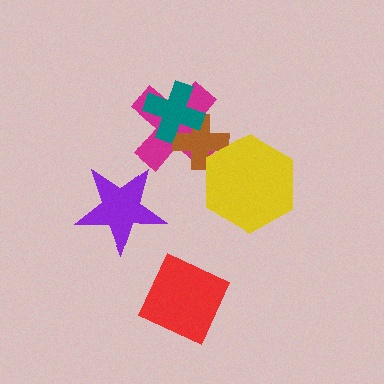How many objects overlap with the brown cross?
3 objects overlap with the brown cross.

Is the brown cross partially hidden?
Yes, it is partially covered by another shape.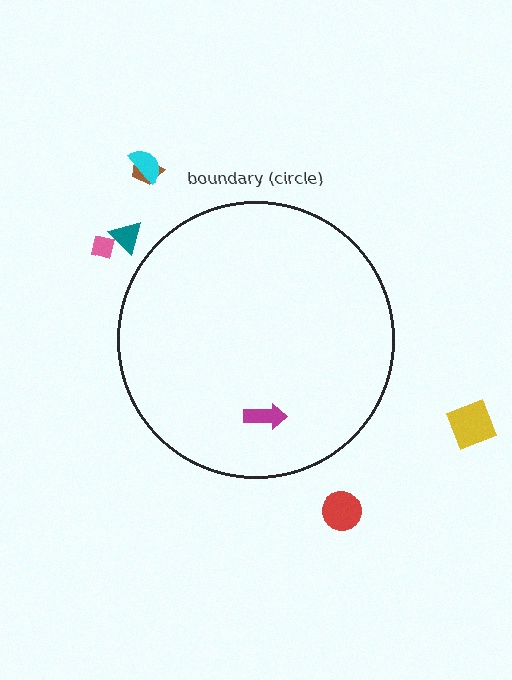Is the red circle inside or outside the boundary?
Outside.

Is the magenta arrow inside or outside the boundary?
Inside.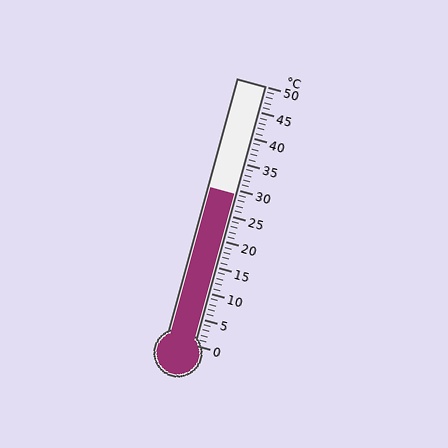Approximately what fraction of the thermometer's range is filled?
The thermometer is filled to approximately 60% of its range.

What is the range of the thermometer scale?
The thermometer scale ranges from 0°C to 50°C.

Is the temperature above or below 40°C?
The temperature is below 40°C.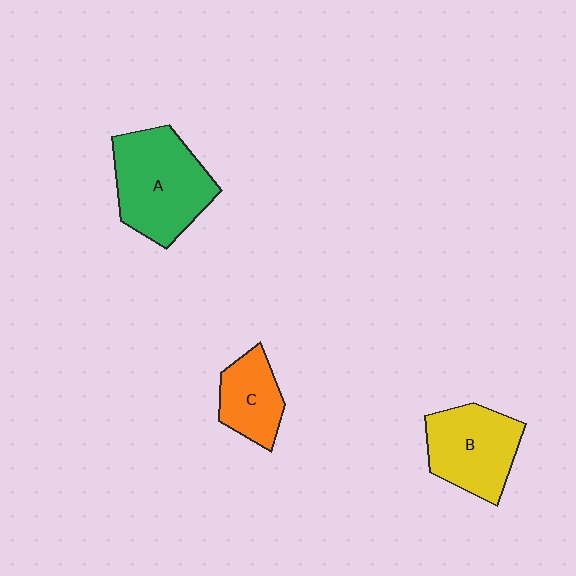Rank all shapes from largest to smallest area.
From largest to smallest: A (green), B (yellow), C (orange).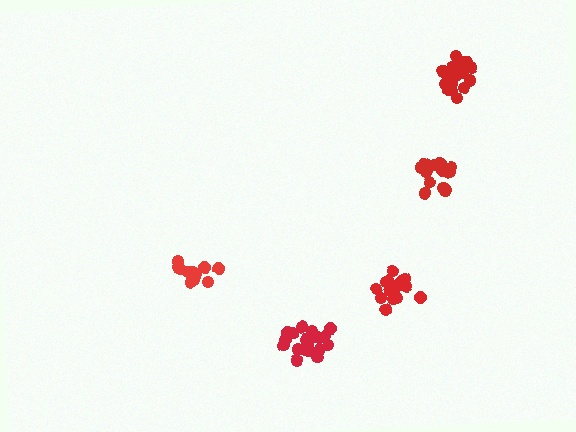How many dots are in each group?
Group 1: 14 dots, Group 2: 14 dots, Group 3: 19 dots, Group 4: 16 dots, Group 5: 20 dots (83 total).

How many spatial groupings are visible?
There are 5 spatial groupings.